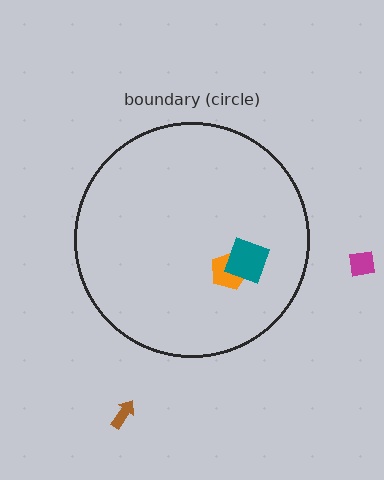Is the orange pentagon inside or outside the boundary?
Inside.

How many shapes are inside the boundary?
2 inside, 2 outside.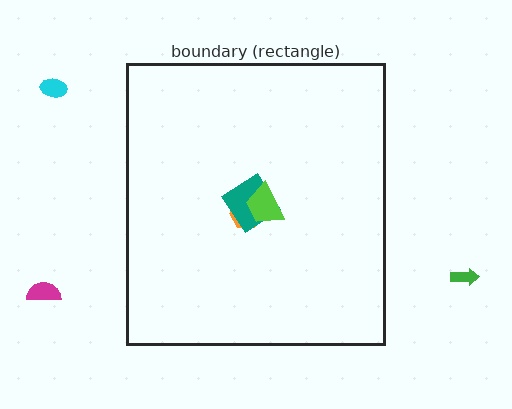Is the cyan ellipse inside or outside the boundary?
Outside.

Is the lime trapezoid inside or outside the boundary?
Inside.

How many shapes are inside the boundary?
3 inside, 3 outside.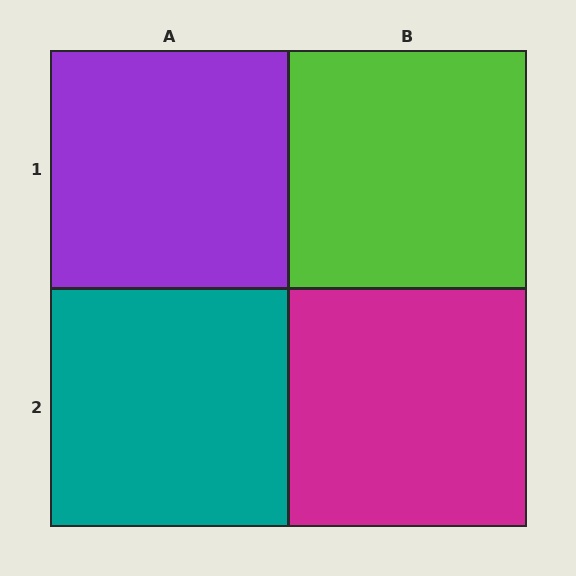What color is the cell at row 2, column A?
Teal.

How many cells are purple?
1 cell is purple.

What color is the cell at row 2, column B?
Magenta.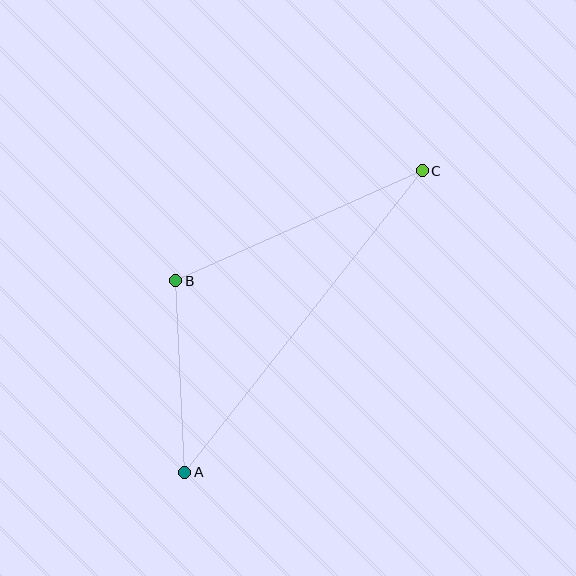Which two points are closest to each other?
Points A and B are closest to each other.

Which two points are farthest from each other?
Points A and C are farthest from each other.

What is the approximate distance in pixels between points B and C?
The distance between B and C is approximately 270 pixels.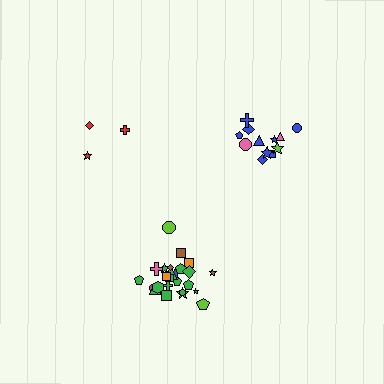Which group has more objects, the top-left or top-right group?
The top-right group.